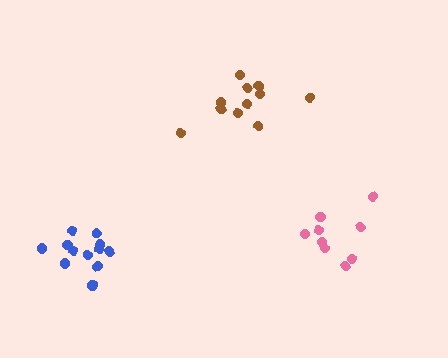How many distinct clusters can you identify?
There are 3 distinct clusters.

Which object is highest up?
The brown cluster is topmost.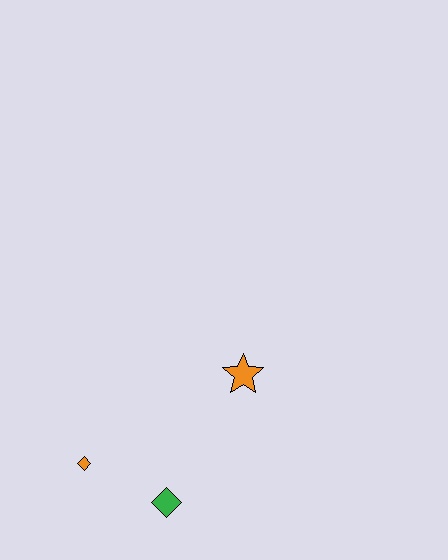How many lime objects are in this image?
There are no lime objects.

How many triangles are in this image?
There are no triangles.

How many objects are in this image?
There are 3 objects.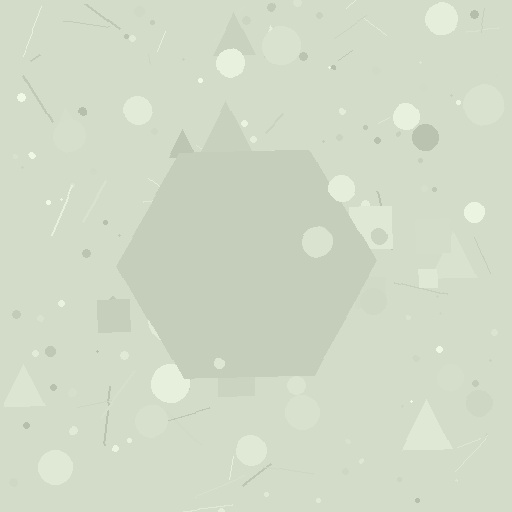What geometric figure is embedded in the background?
A hexagon is embedded in the background.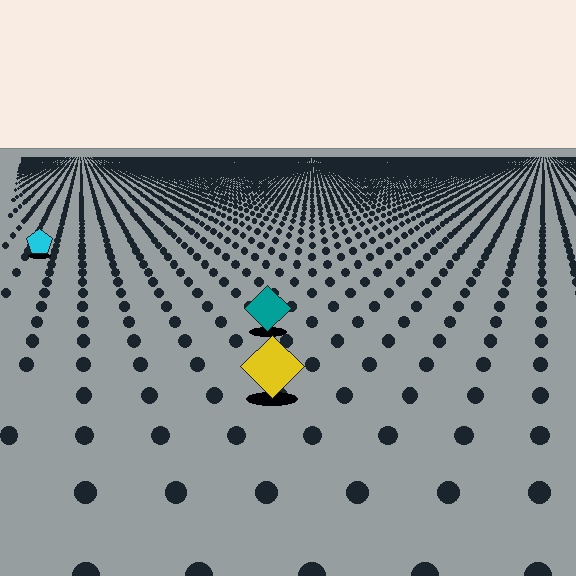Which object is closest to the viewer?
The yellow diamond is closest. The texture marks near it are larger and more spread out.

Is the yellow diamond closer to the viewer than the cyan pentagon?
Yes. The yellow diamond is closer — you can tell from the texture gradient: the ground texture is coarser near it.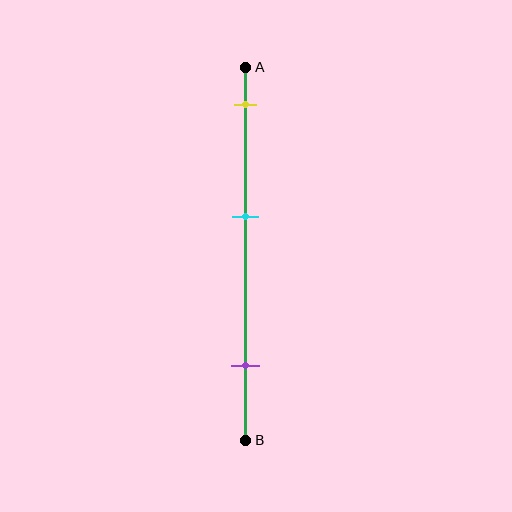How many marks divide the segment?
There are 3 marks dividing the segment.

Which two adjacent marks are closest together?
The yellow and cyan marks are the closest adjacent pair.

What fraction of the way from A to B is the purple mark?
The purple mark is approximately 80% (0.8) of the way from A to B.